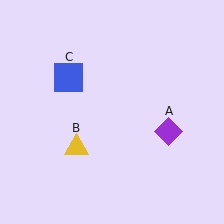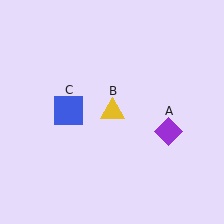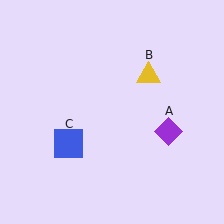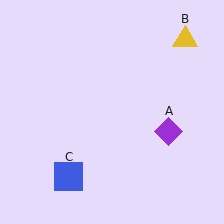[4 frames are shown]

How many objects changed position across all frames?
2 objects changed position: yellow triangle (object B), blue square (object C).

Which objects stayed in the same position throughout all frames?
Purple diamond (object A) remained stationary.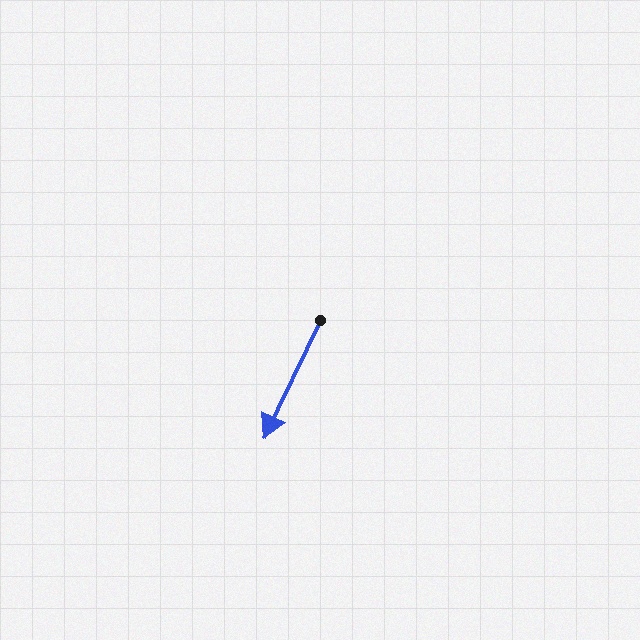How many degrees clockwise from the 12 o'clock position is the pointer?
Approximately 206 degrees.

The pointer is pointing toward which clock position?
Roughly 7 o'clock.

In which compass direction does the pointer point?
Southwest.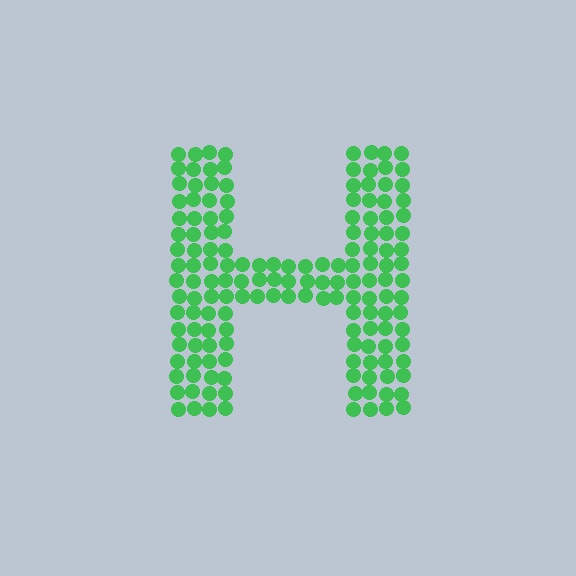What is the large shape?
The large shape is the letter H.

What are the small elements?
The small elements are circles.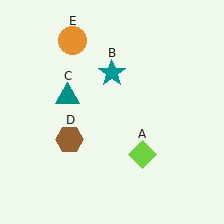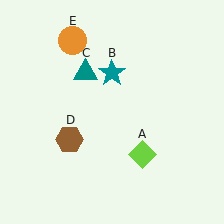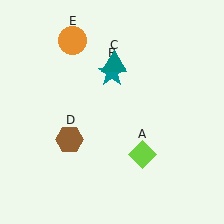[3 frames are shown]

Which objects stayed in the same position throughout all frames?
Lime diamond (object A) and teal star (object B) and brown hexagon (object D) and orange circle (object E) remained stationary.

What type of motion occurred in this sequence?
The teal triangle (object C) rotated clockwise around the center of the scene.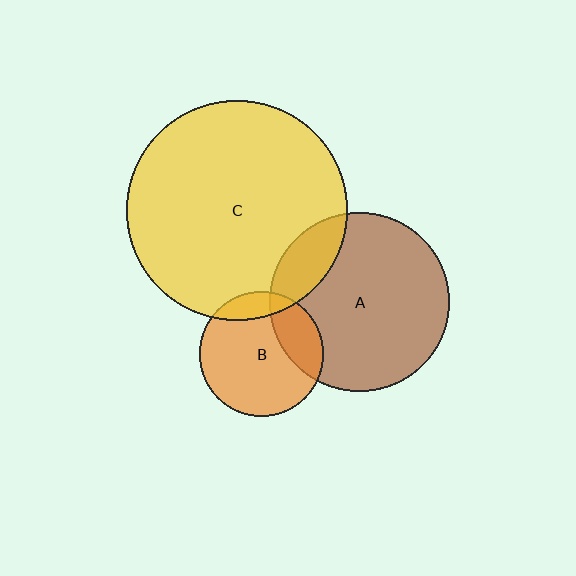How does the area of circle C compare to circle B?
Approximately 3.1 times.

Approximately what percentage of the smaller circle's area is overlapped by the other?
Approximately 15%.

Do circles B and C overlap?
Yes.